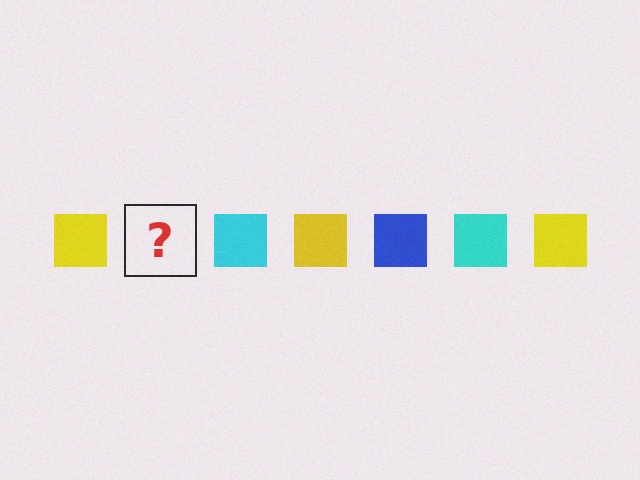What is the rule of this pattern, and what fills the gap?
The rule is that the pattern cycles through yellow, blue, cyan squares. The gap should be filled with a blue square.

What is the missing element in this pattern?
The missing element is a blue square.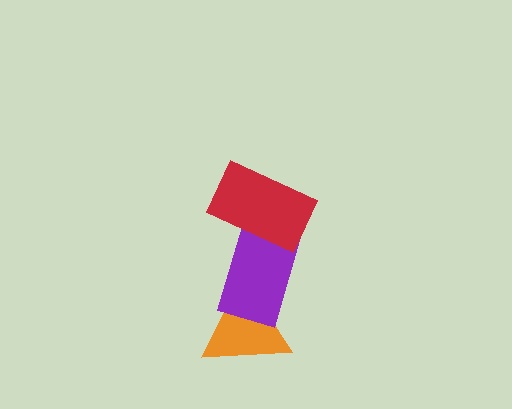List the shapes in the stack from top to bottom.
From top to bottom: the red rectangle, the purple rectangle, the orange triangle.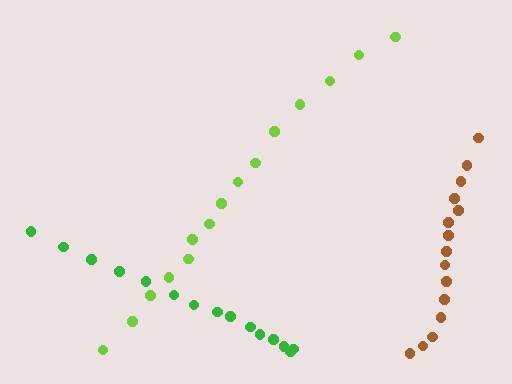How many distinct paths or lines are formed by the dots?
There are 3 distinct paths.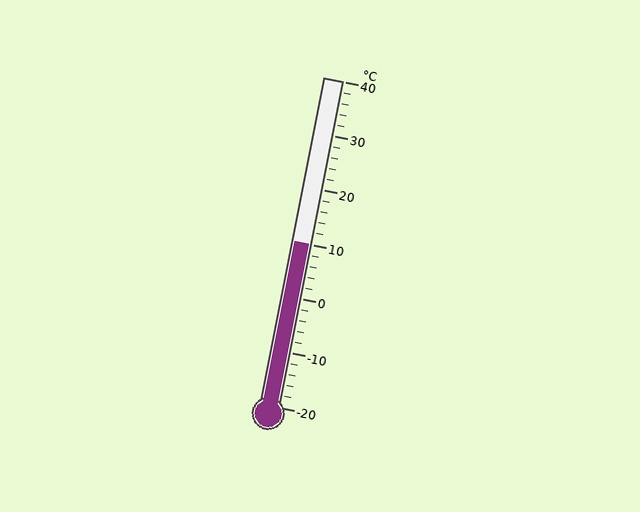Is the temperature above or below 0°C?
The temperature is above 0°C.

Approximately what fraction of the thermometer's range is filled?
The thermometer is filled to approximately 50% of its range.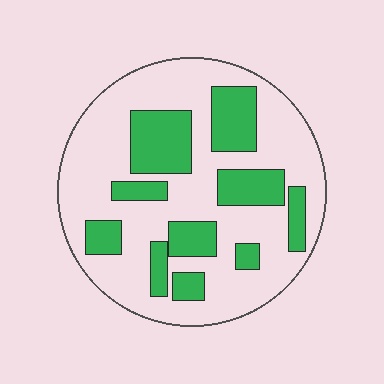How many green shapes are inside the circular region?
10.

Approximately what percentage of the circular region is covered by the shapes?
Approximately 30%.